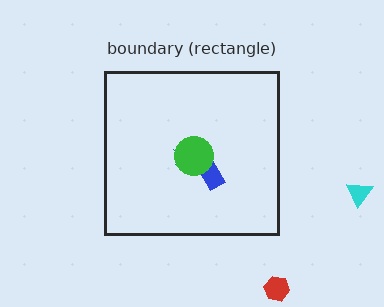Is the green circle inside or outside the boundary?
Inside.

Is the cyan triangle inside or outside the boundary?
Outside.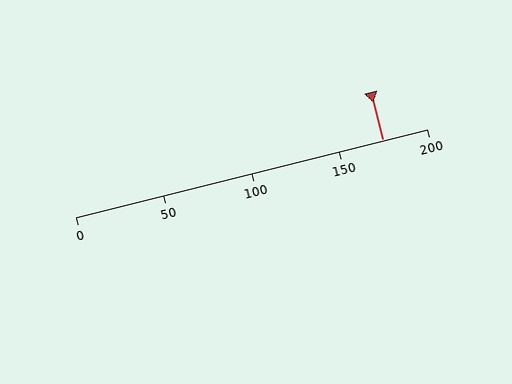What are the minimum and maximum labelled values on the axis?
The axis runs from 0 to 200.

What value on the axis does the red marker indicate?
The marker indicates approximately 175.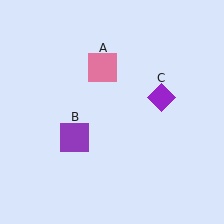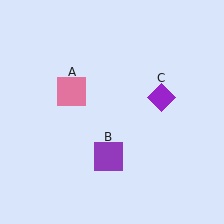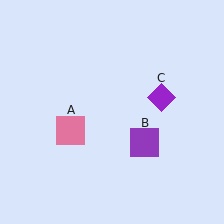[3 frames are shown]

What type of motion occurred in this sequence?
The pink square (object A), purple square (object B) rotated counterclockwise around the center of the scene.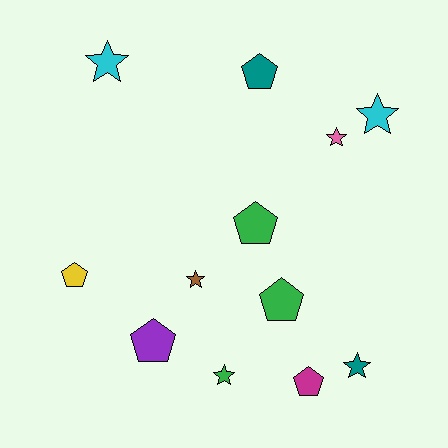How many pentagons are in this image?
There are 6 pentagons.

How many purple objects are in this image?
There is 1 purple object.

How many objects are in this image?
There are 12 objects.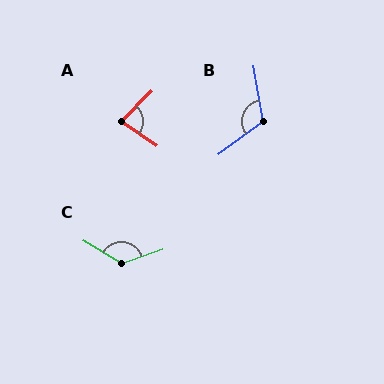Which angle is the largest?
C, at approximately 130 degrees.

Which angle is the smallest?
A, at approximately 80 degrees.